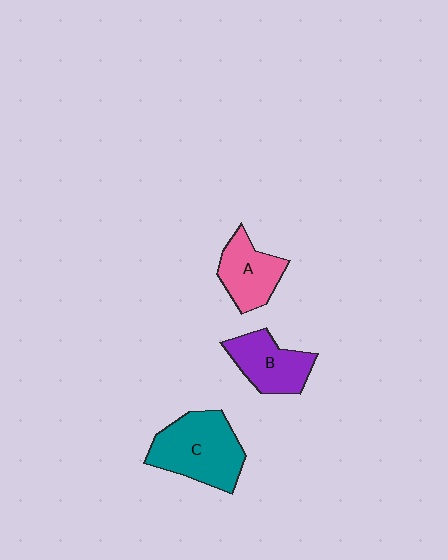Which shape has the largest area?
Shape C (teal).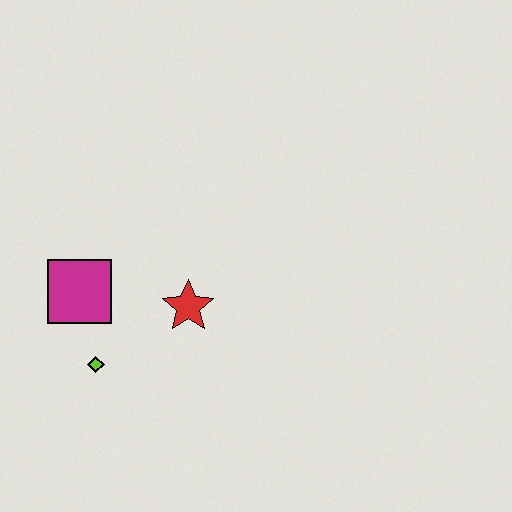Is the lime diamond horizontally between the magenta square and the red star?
Yes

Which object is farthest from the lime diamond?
The red star is farthest from the lime diamond.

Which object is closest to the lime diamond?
The magenta square is closest to the lime diamond.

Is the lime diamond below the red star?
Yes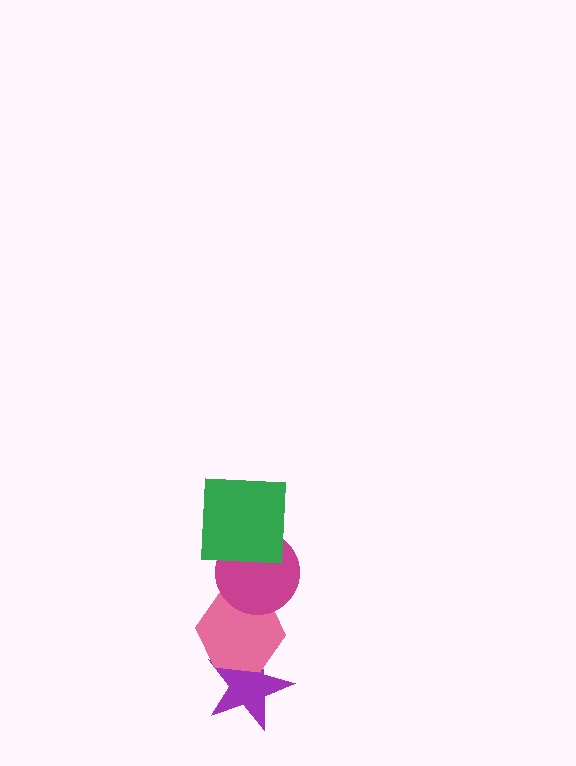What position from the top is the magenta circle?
The magenta circle is 2nd from the top.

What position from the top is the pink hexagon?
The pink hexagon is 3rd from the top.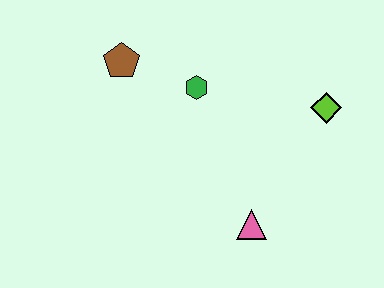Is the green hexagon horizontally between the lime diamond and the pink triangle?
No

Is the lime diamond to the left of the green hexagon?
No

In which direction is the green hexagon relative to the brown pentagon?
The green hexagon is to the right of the brown pentagon.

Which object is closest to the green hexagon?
The brown pentagon is closest to the green hexagon.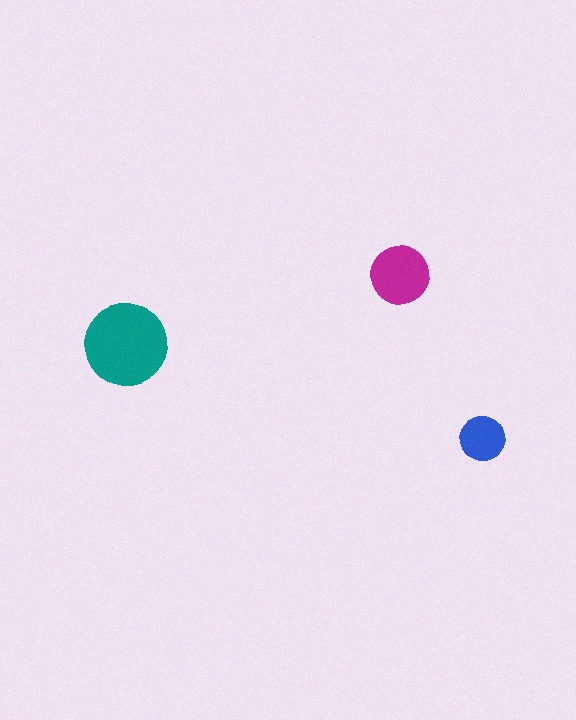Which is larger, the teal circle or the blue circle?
The teal one.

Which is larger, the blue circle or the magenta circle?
The magenta one.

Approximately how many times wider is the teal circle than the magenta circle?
About 1.5 times wider.